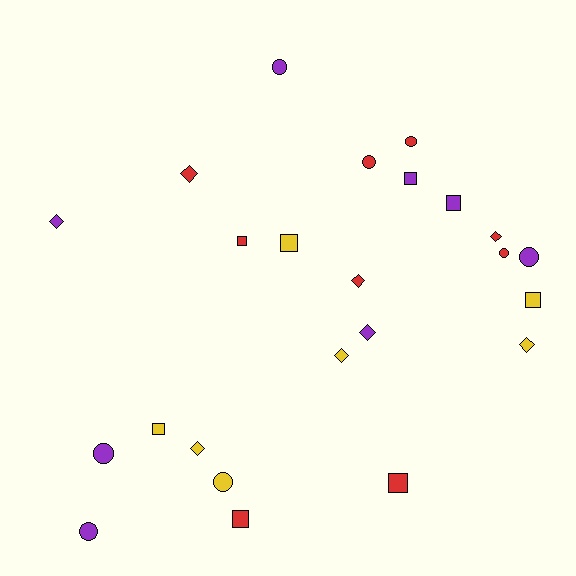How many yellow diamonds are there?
There are 3 yellow diamonds.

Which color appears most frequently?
Red, with 9 objects.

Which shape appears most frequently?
Square, with 8 objects.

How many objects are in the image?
There are 24 objects.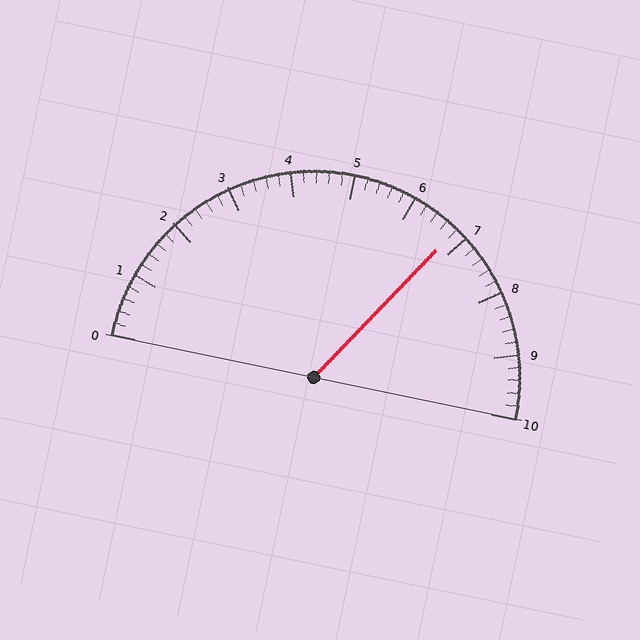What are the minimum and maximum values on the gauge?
The gauge ranges from 0 to 10.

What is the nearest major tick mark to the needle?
The nearest major tick mark is 7.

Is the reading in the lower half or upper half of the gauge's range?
The reading is in the upper half of the range (0 to 10).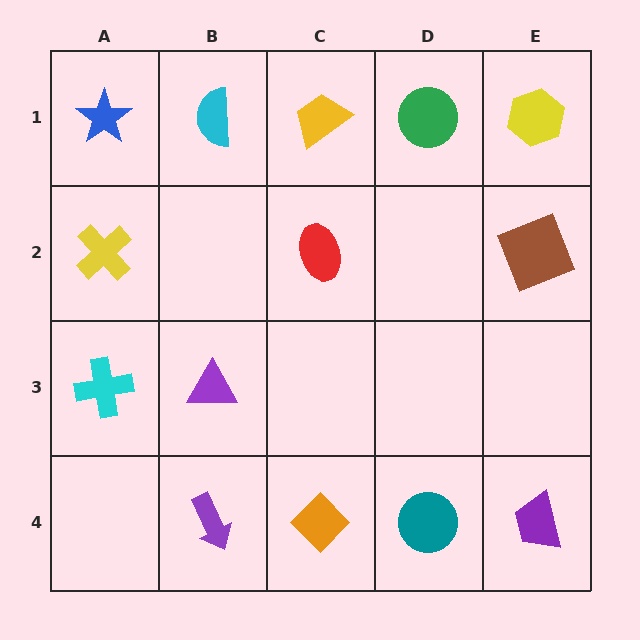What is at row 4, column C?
An orange diamond.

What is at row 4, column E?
A purple trapezoid.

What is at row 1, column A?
A blue star.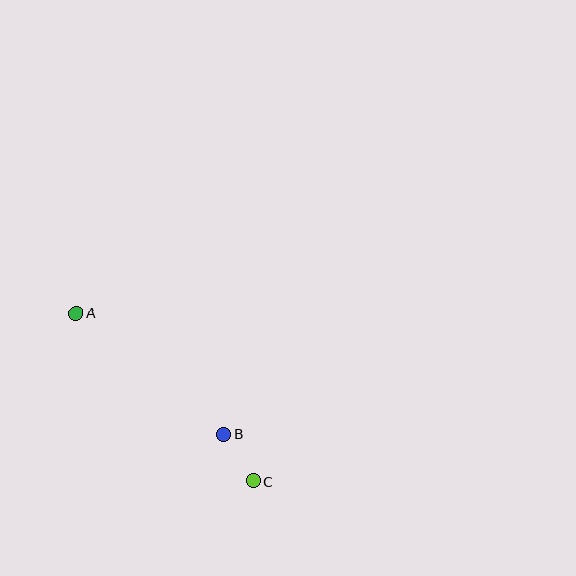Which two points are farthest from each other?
Points A and C are farthest from each other.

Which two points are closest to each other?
Points B and C are closest to each other.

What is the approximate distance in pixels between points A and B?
The distance between A and B is approximately 191 pixels.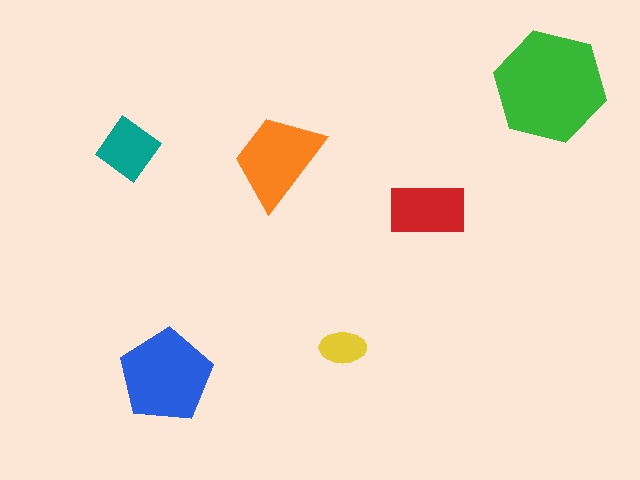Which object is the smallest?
The yellow ellipse.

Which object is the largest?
The green hexagon.